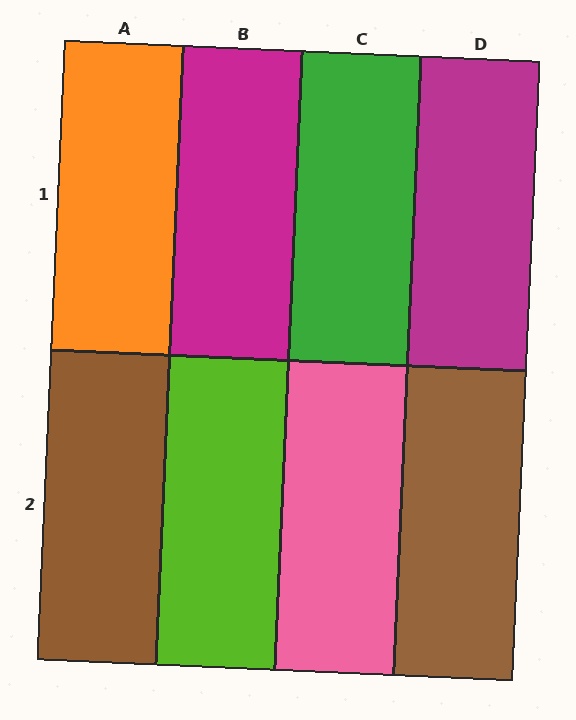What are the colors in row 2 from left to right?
Brown, lime, pink, brown.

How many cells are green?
1 cell is green.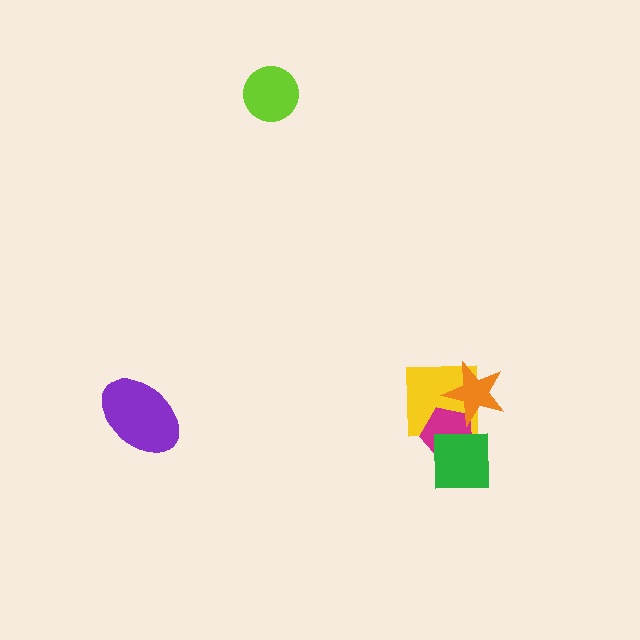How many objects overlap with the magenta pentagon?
3 objects overlap with the magenta pentagon.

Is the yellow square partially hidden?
Yes, it is partially covered by another shape.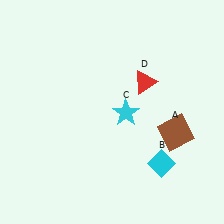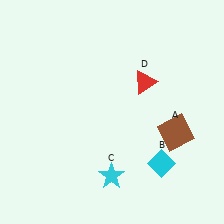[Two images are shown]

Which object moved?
The cyan star (C) moved down.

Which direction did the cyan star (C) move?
The cyan star (C) moved down.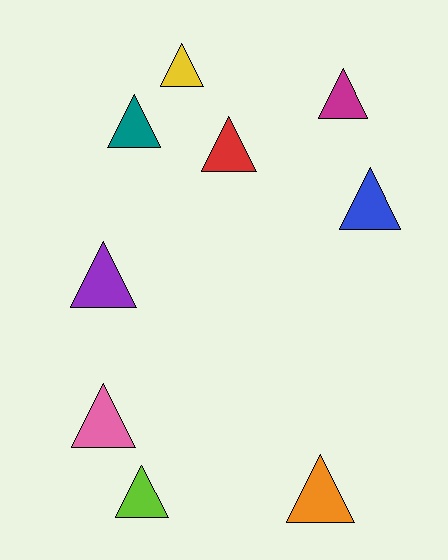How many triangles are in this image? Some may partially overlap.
There are 9 triangles.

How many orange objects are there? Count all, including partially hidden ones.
There is 1 orange object.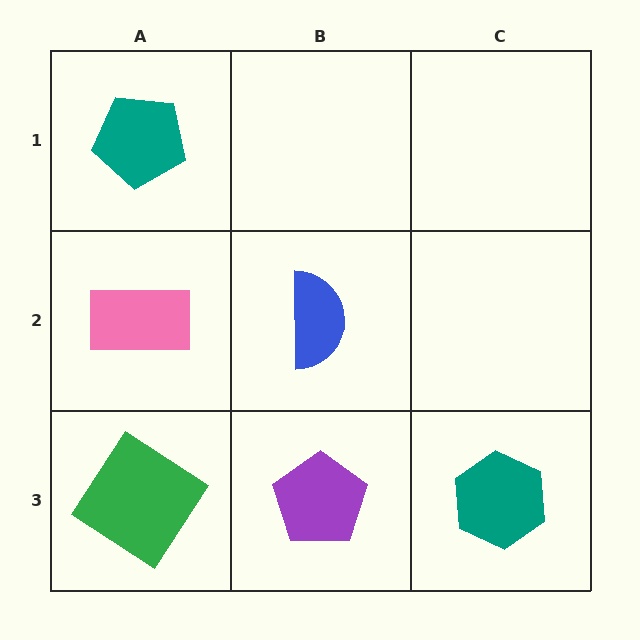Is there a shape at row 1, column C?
No, that cell is empty.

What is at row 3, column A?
A green diamond.